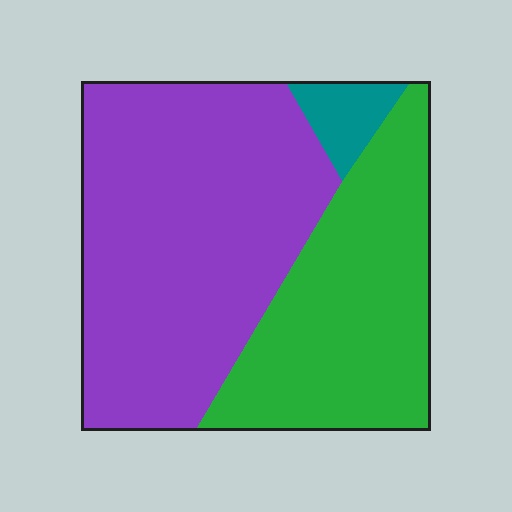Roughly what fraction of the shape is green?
Green takes up between a quarter and a half of the shape.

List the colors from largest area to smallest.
From largest to smallest: purple, green, teal.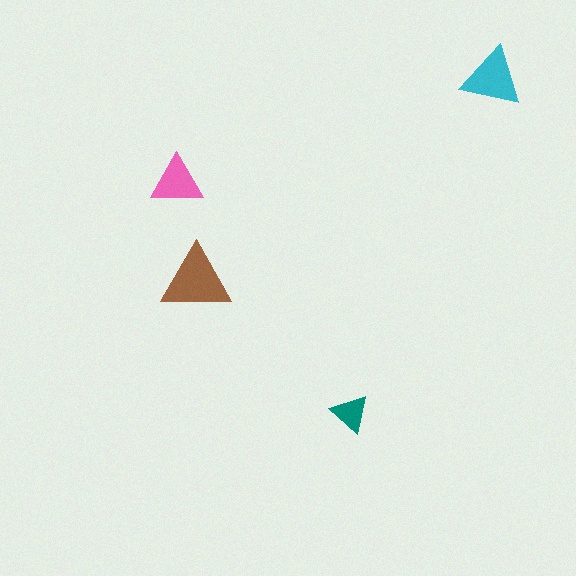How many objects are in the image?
There are 4 objects in the image.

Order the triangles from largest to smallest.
the brown one, the cyan one, the pink one, the teal one.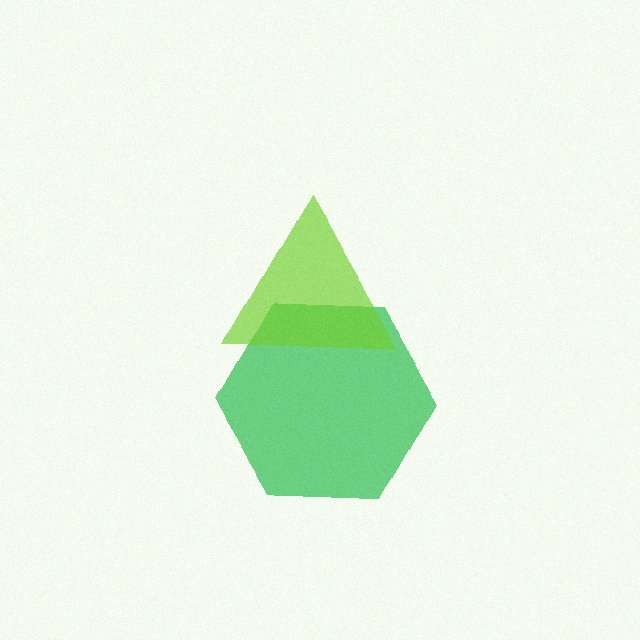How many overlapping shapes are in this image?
There are 2 overlapping shapes in the image.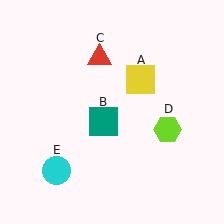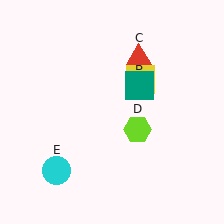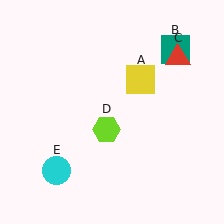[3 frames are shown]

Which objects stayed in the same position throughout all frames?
Yellow square (object A) and cyan circle (object E) remained stationary.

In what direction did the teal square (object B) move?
The teal square (object B) moved up and to the right.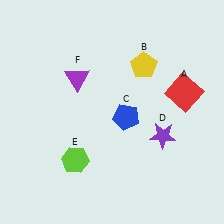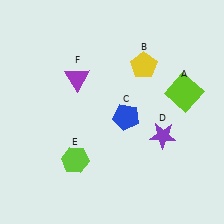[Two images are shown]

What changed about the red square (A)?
In Image 1, A is red. In Image 2, it changed to lime.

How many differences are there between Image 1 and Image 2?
There is 1 difference between the two images.